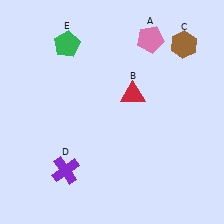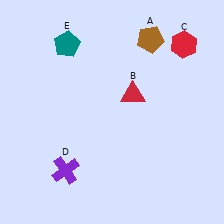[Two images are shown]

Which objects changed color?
A changed from pink to brown. C changed from brown to red. E changed from green to teal.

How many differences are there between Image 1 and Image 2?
There are 3 differences between the two images.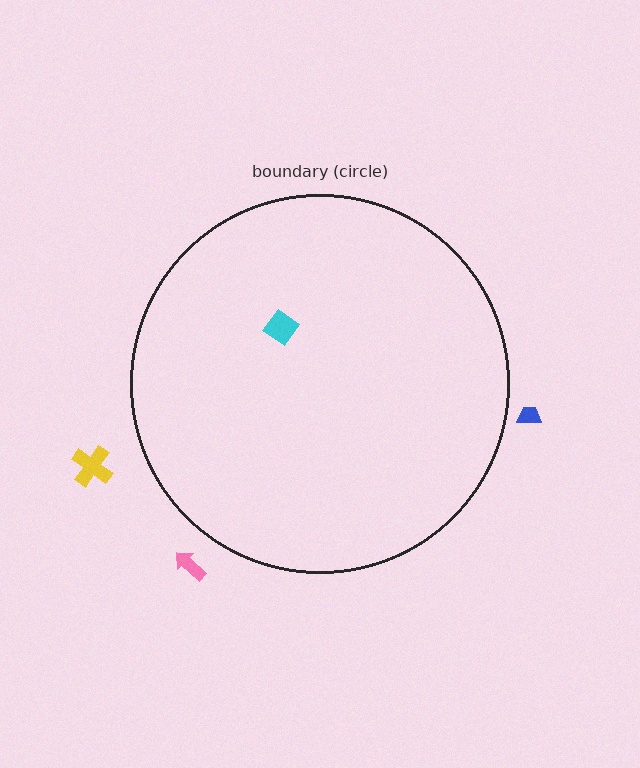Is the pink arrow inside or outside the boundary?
Outside.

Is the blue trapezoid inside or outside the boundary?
Outside.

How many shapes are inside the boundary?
1 inside, 3 outside.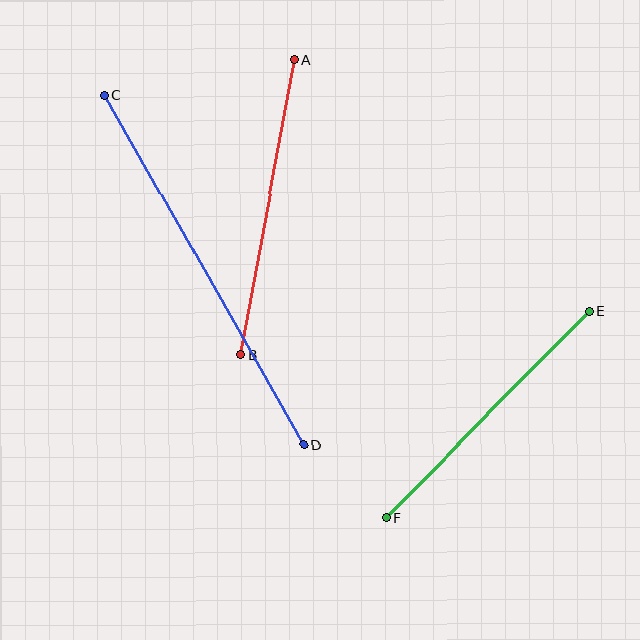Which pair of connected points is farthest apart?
Points C and D are farthest apart.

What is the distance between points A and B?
The distance is approximately 300 pixels.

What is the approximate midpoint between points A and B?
The midpoint is at approximately (267, 207) pixels.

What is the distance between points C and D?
The distance is approximately 403 pixels.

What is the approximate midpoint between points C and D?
The midpoint is at approximately (204, 270) pixels.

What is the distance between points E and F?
The distance is approximately 289 pixels.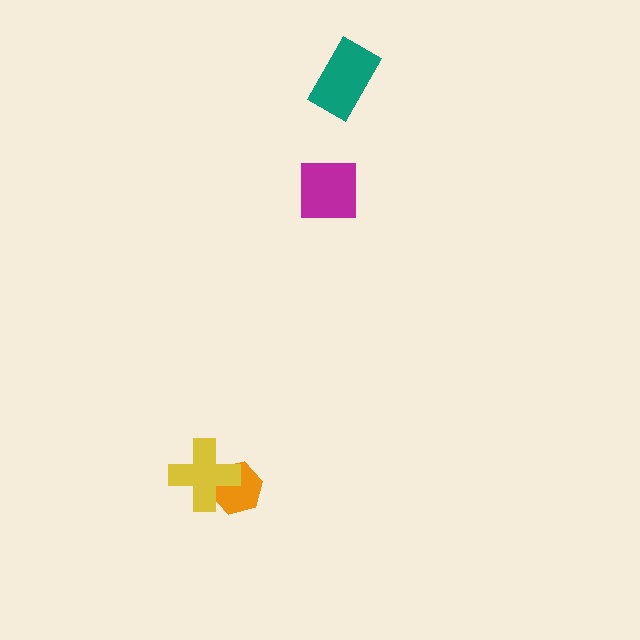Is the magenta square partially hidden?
No, no other shape covers it.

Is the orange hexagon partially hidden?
Yes, it is partially covered by another shape.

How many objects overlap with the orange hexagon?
1 object overlaps with the orange hexagon.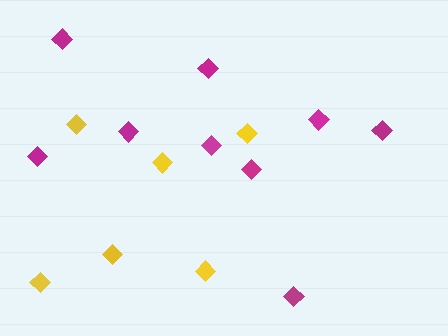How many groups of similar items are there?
There are 2 groups: one group of magenta diamonds (9) and one group of yellow diamonds (6).